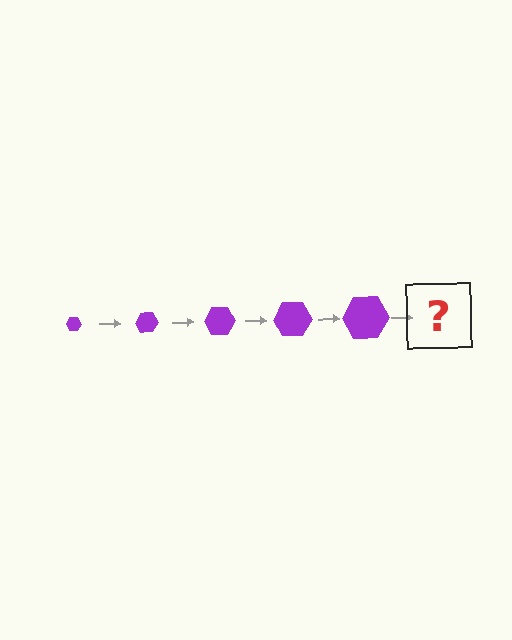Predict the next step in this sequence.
The next step is a purple hexagon, larger than the previous one.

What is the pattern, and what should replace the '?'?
The pattern is that the hexagon gets progressively larger each step. The '?' should be a purple hexagon, larger than the previous one.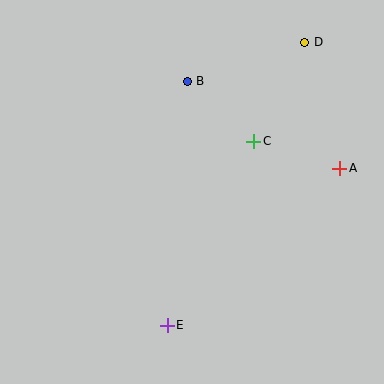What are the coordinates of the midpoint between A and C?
The midpoint between A and C is at (297, 155).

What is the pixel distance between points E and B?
The distance between E and B is 245 pixels.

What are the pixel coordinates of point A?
Point A is at (340, 168).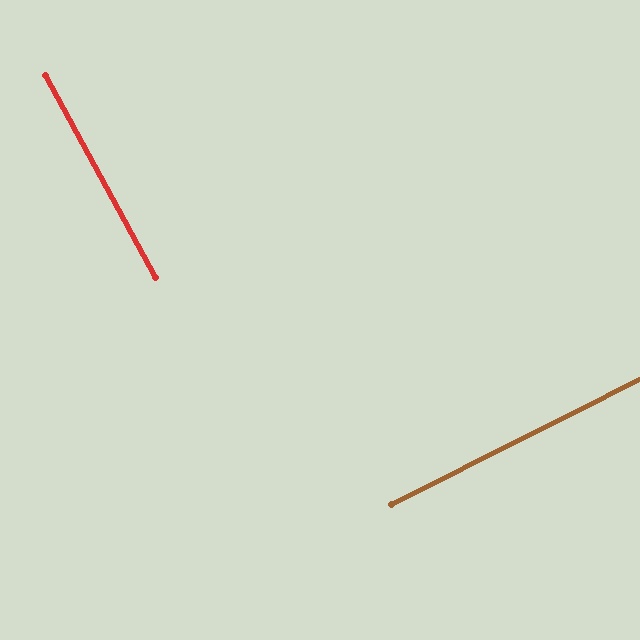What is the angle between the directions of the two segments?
Approximately 88 degrees.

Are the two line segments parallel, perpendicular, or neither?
Perpendicular — they meet at approximately 88°.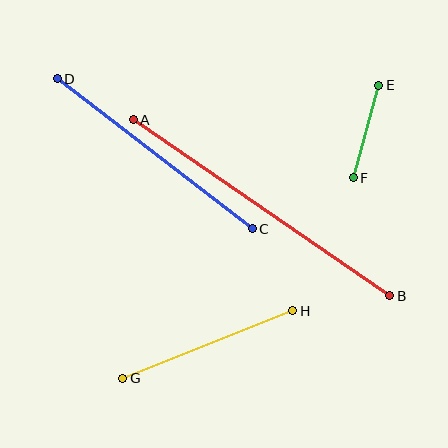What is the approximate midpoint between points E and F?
The midpoint is at approximately (366, 132) pixels.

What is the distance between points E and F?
The distance is approximately 96 pixels.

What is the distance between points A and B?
The distance is approximately 311 pixels.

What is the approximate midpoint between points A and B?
The midpoint is at approximately (261, 208) pixels.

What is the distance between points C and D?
The distance is approximately 246 pixels.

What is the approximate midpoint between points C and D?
The midpoint is at approximately (155, 154) pixels.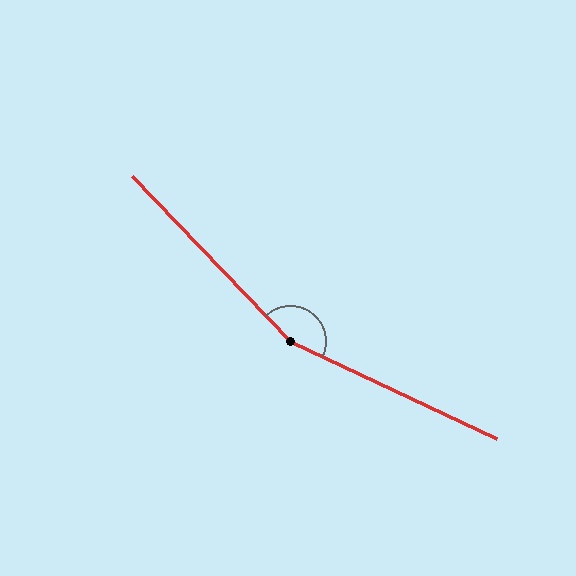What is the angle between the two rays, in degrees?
Approximately 159 degrees.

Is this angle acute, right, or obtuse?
It is obtuse.